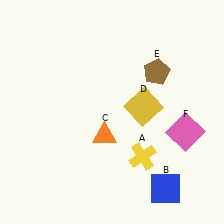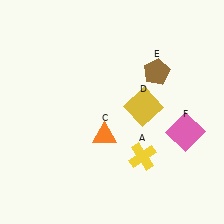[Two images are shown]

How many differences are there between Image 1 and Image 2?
There is 1 difference between the two images.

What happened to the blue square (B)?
The blue square (B) was removed in Image 2. It was in the bottom-right area of Image 1.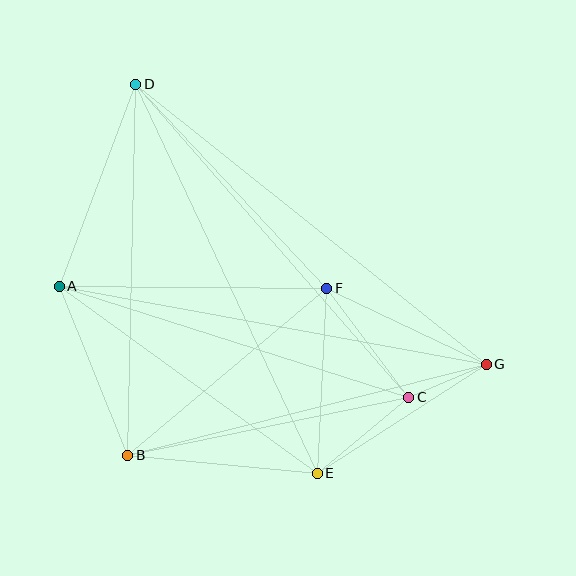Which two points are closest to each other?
Points C and G are closest to each other.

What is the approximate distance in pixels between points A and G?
The distance between A and G is approximately 434 pixels.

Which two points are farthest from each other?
Points D and G are farthest from each other.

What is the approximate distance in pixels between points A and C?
The distance between A and C is approximately 367 pixels.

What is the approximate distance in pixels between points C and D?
The distance between C and D is approximately 416 pixels.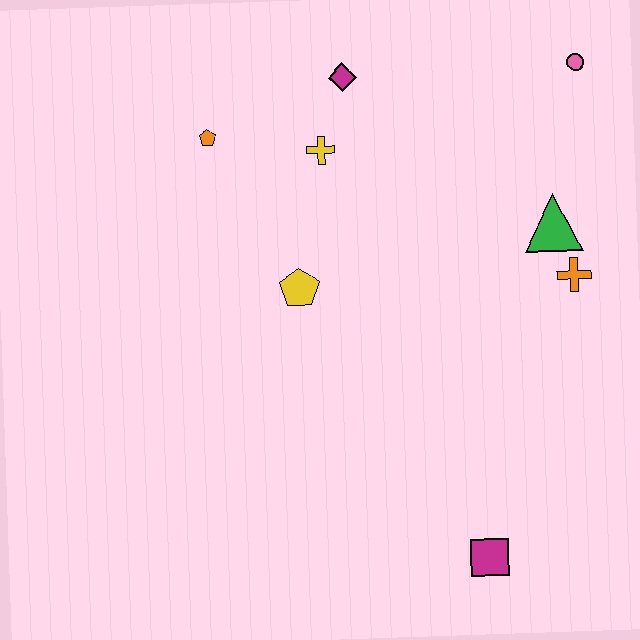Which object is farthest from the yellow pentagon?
The pink circle is farthest from the yellow pentagon.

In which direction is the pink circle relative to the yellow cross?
The pink circle is to the right of the yellow cross.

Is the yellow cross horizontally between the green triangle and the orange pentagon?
Yes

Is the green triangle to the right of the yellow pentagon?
Yes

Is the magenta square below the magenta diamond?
Yes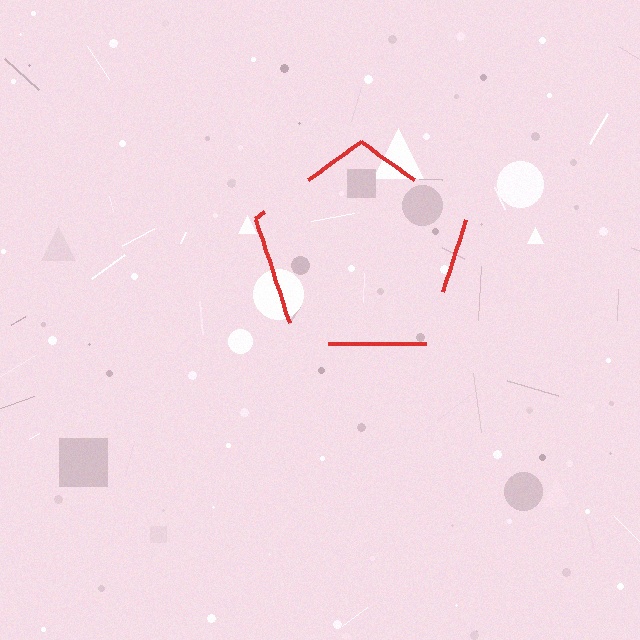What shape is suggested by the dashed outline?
The dashed outline suggests a pentagon.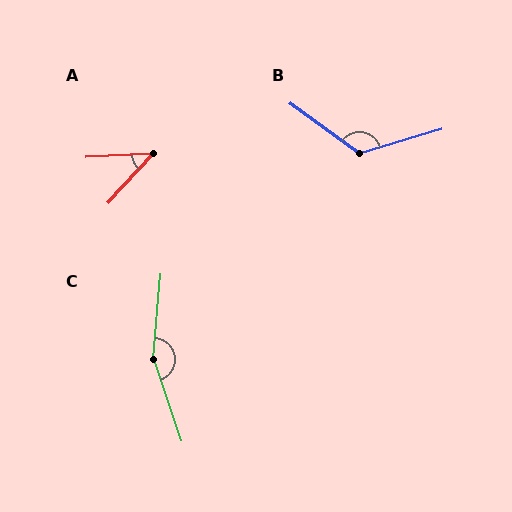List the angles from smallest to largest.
A (44°), B (128°), C (156°).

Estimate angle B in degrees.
Approximately 128 degrees.